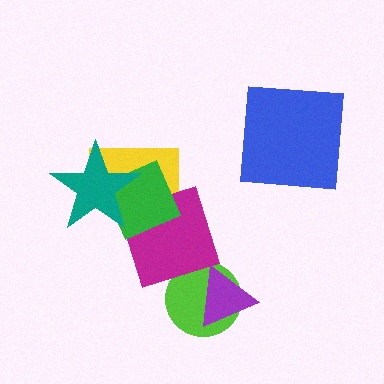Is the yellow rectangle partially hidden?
Yes, it is partially covered by another shape.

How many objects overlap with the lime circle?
1 object overlaps with the lime circle.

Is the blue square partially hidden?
No, no other shape covers it.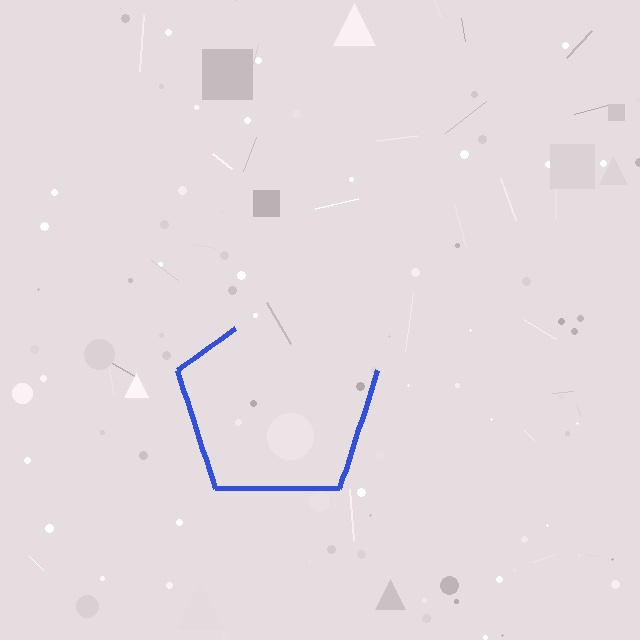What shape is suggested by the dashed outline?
The dashed outline suggests a pentagon.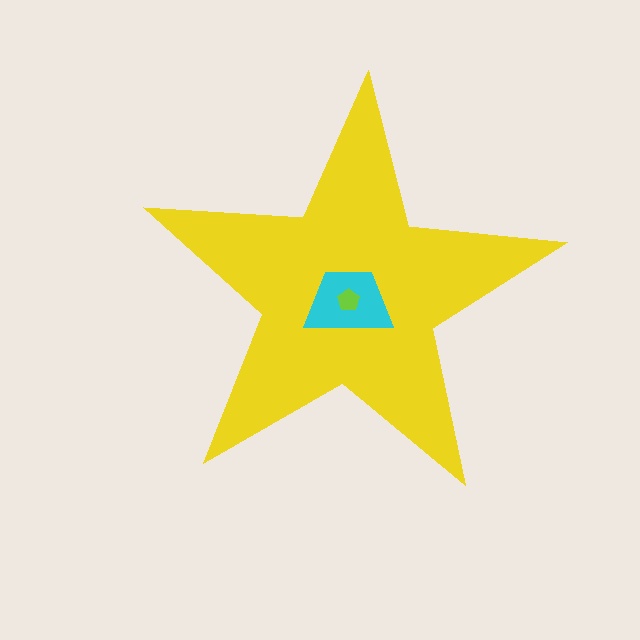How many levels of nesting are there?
3.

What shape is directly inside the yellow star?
The cyan trapezoid.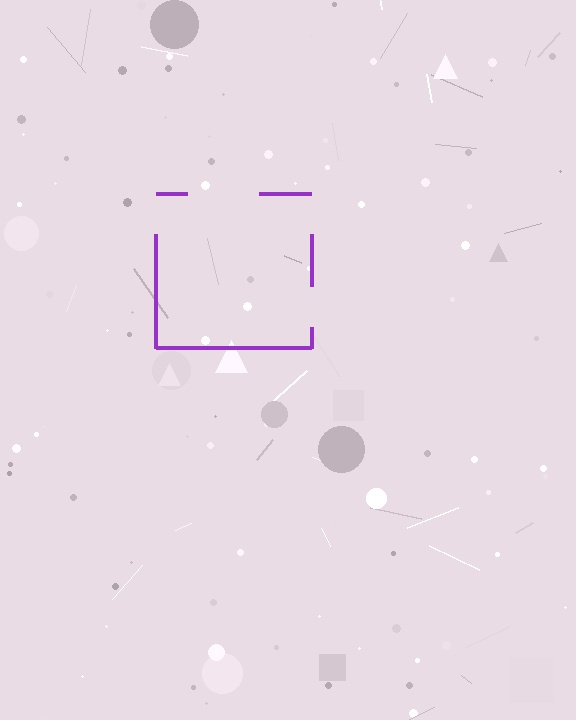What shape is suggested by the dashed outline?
The dashed outline suggests a square.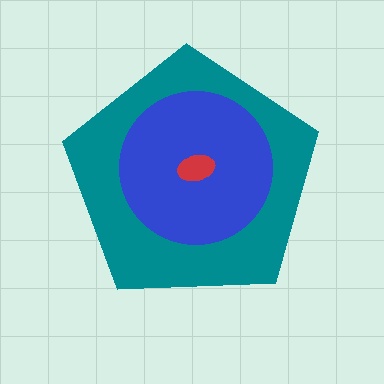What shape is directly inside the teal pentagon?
The blue circle.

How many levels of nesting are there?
3.